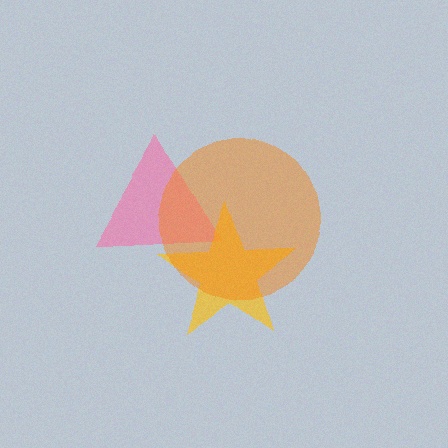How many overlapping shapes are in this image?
There are 3 overlapping shapes in the image.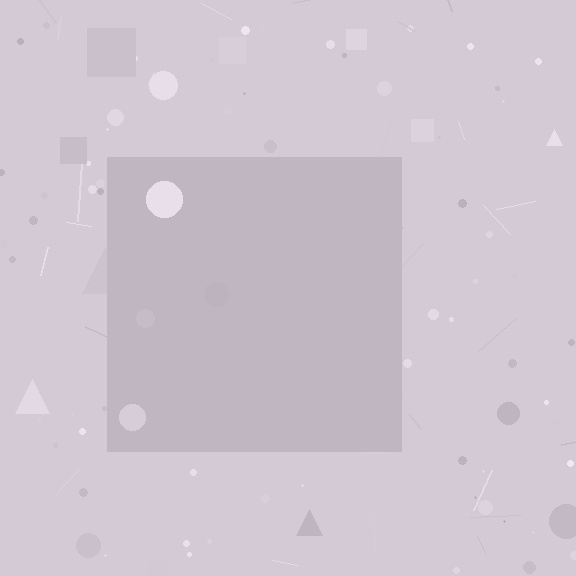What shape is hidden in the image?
A square is hidden in the image.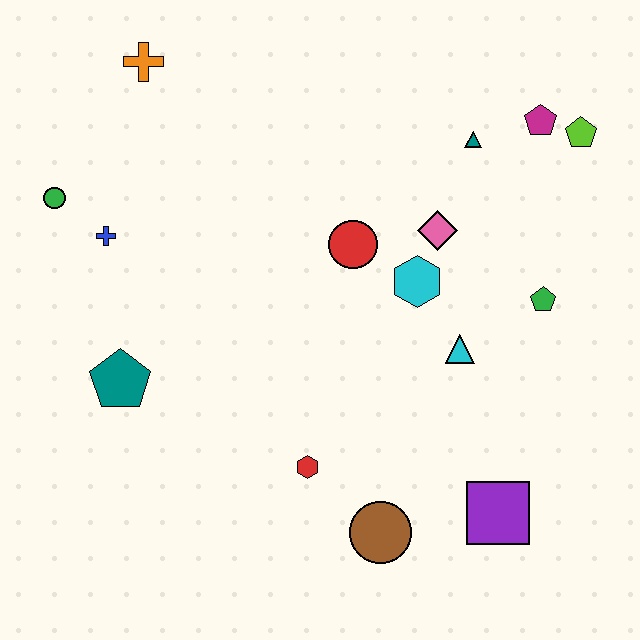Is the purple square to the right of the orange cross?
Yes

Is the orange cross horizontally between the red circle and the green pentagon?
No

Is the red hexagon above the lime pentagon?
No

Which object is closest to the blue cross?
The green circle is closest to the blue cross.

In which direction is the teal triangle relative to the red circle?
The teal triangle is to the right of the red circle.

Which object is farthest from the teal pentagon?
The lime pentagon is farthest from the teal pentagon.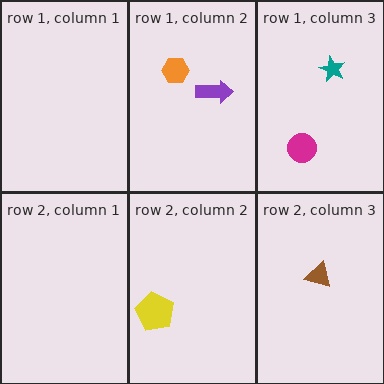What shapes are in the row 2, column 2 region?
The yellow pentagon.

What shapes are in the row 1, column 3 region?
The magenta circle, the teal star.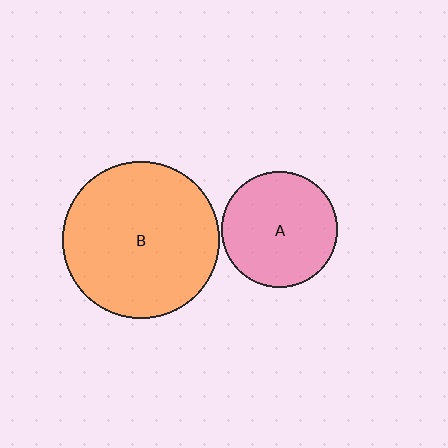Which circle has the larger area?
Circle B (orange).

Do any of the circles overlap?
No, none of the circles overlap.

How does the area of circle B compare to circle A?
Approximately 1.8 times.